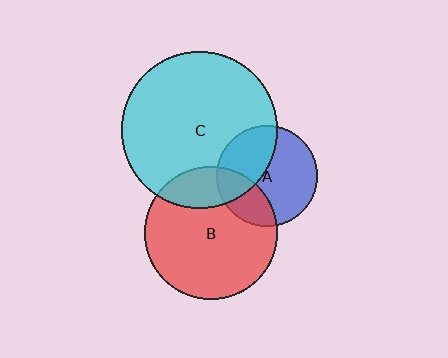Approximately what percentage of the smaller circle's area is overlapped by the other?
Approximately 40%.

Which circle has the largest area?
Circle C (cyan).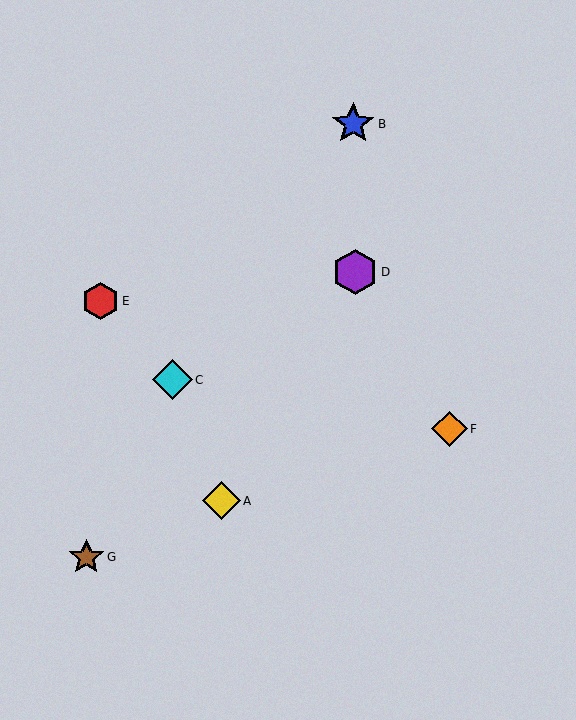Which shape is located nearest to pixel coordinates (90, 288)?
The red hexagon (labeled E) at (101, 301) is nearest to that location.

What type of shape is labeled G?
Shape G is a brown star.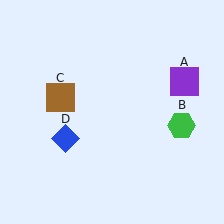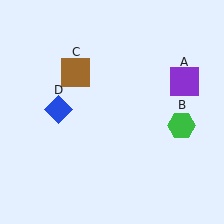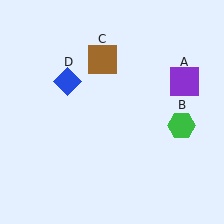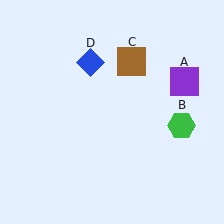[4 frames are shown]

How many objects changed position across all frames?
2 objects changed position: brown square (object C), blue diamond (object D).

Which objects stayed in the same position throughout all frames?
Purple square (object A) and green hexagon (object B) remained stationary.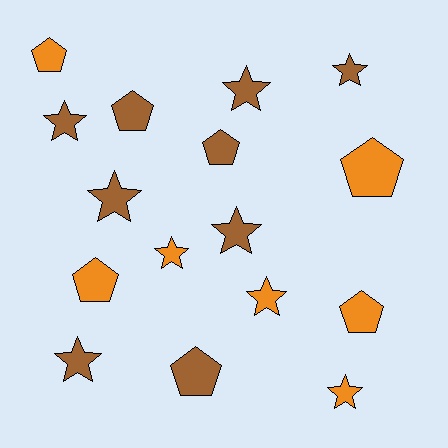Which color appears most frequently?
Brown, with 9 objects.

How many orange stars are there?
There are 3 orange stars.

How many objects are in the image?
There are 16 objects.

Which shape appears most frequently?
Star, with 9 objects.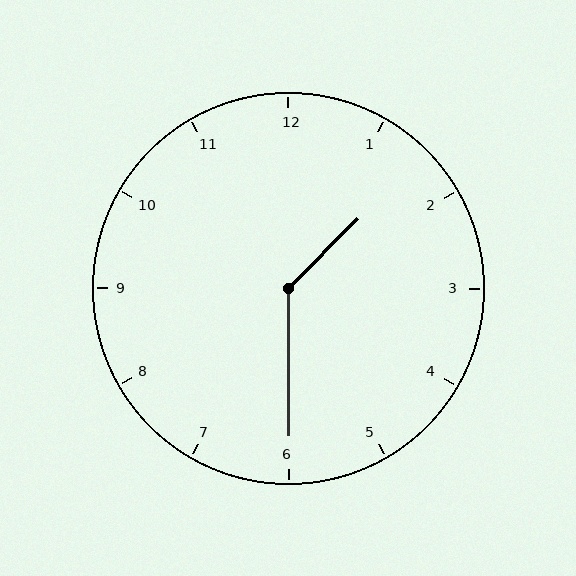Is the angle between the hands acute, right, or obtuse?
It is obtuse.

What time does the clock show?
1:30.